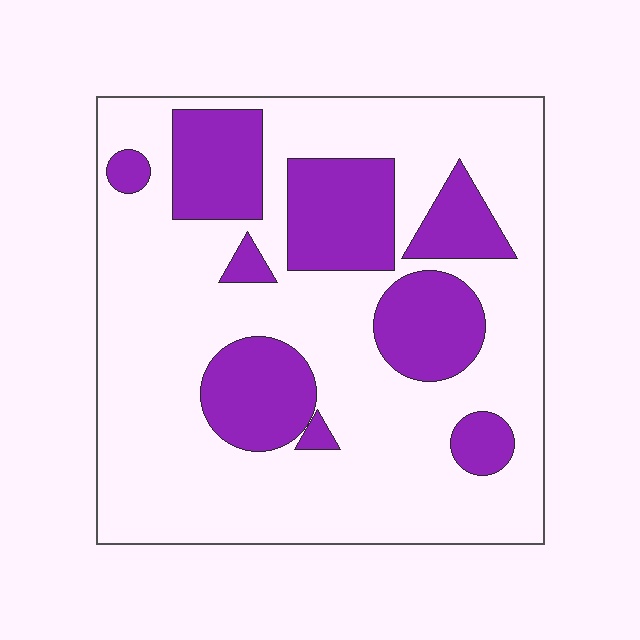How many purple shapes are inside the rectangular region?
9.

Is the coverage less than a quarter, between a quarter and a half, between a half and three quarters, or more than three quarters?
Between a quarter and a half.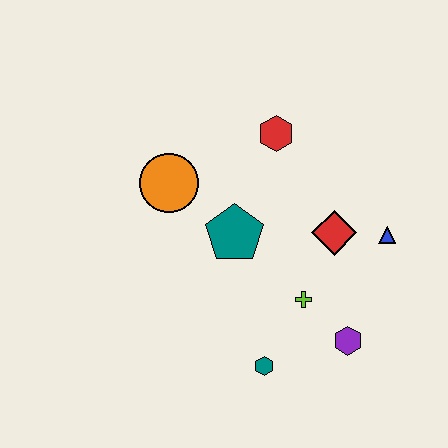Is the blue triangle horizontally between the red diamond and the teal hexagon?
No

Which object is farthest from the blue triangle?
The orange circle is farthest from the blue triangle.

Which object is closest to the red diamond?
The blue triangle is closest to the red diamond.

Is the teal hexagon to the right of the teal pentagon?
Yes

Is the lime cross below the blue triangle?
Yes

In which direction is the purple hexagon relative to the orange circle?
The purple hexagon is to the right of the orange circle.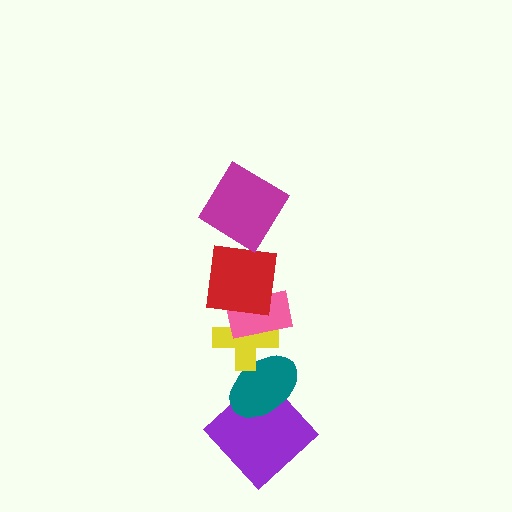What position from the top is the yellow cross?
The yellow cross is 4th from the top.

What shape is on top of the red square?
The magenta diamond is on top of the red square.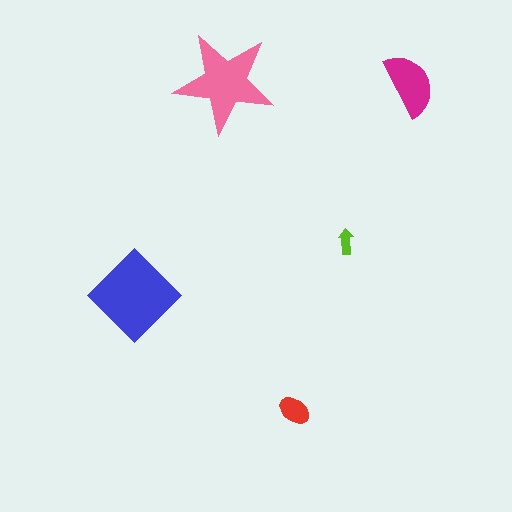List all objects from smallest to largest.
The lime arrow, the red ellipse, the magenta semicircle, the pink star, the blue diamond.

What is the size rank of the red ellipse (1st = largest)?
4th.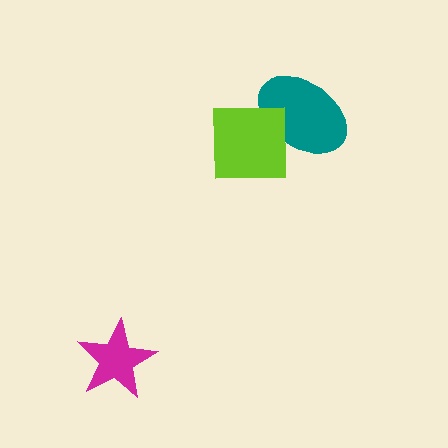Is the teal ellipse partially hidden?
Yes, it is partially covered by another shape.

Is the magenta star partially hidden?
No, no other shape covers it.